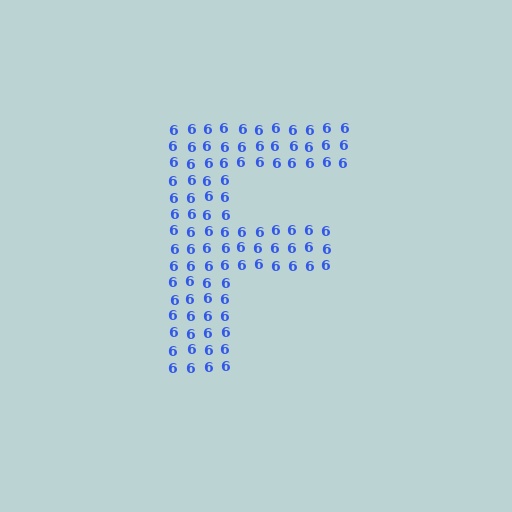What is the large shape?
The large shape is the letter F.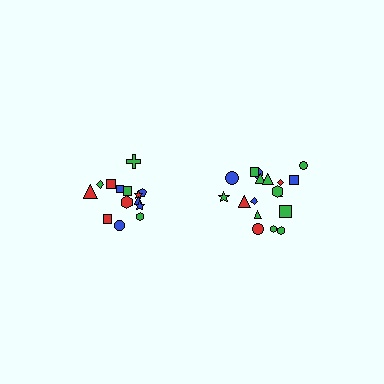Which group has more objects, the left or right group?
The right group.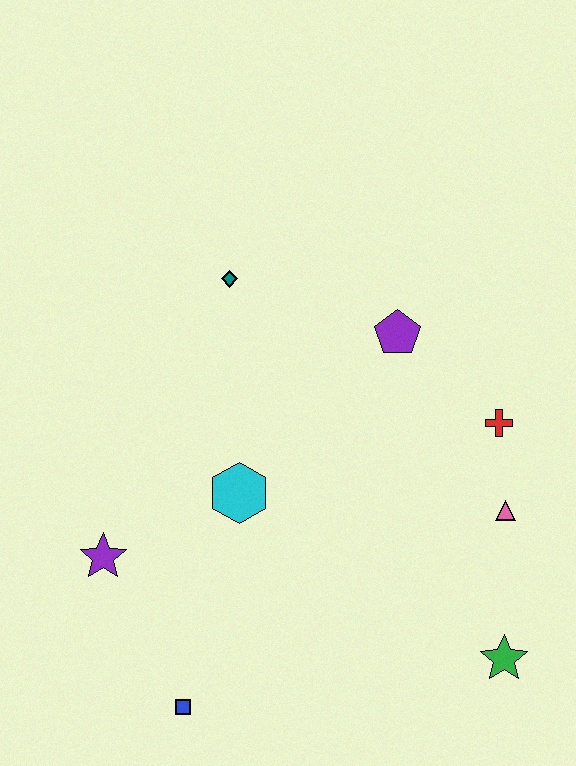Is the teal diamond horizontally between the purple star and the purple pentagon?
Yes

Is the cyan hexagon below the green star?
No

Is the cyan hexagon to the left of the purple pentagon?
Yes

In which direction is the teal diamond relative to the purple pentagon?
The teal diamond is to the left of the purple pentagon.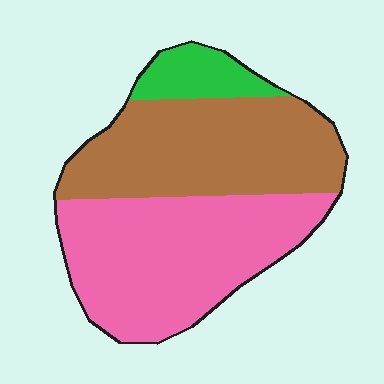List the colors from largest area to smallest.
From largest to smallest: pink, brown, green.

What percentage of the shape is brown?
Brown takes up about two fifths (2/5) of the shape.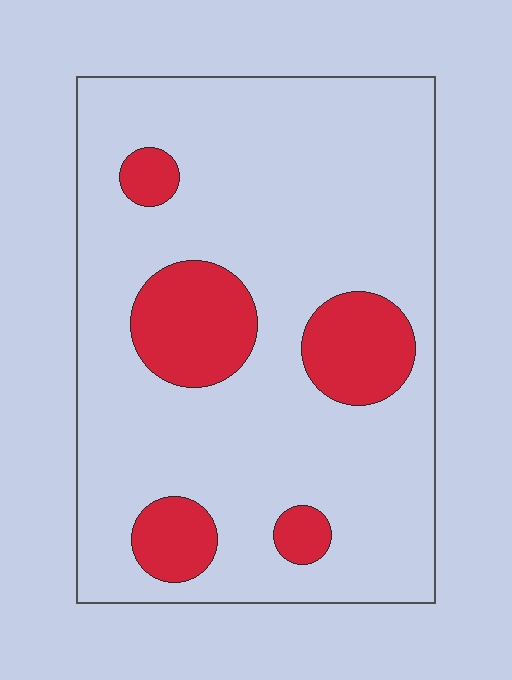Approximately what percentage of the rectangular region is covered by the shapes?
Approximately 20%.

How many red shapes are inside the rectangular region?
5.